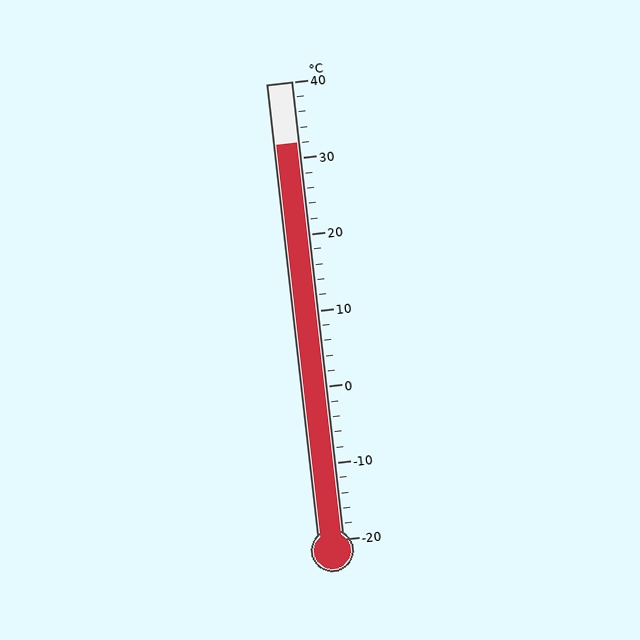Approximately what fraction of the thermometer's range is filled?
The thermometer is filled to approximately 85% of its range.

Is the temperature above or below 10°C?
The temperature is above 10°C.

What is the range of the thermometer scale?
The thermometer scale ranges from -20°C to 40°C.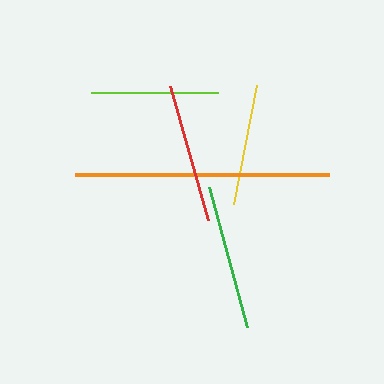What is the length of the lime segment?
The lime segment is approximately 127 pixels long.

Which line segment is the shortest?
The yellow line is the shortest at approximately 121 pixels.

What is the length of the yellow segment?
The yellow segment is approximately 121 pixels long.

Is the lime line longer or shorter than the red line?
The red line is longer than the lime line.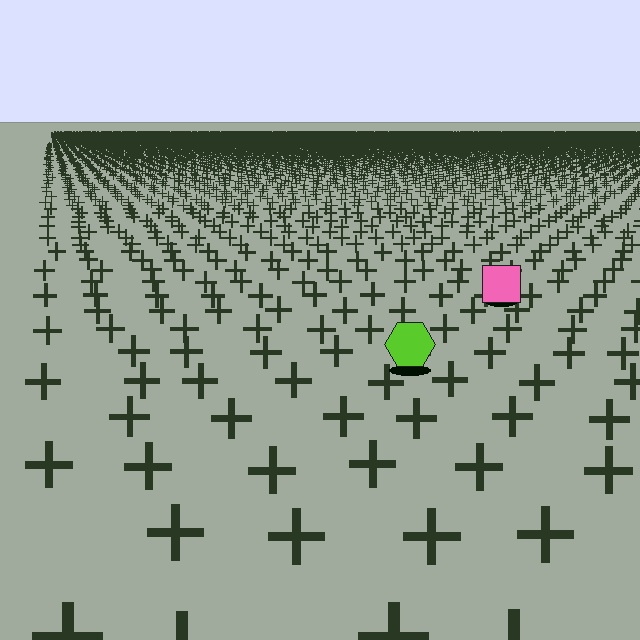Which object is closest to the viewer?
The lime hexagon is closest. The texture marks near it are larger and more spread out.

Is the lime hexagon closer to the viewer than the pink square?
Yes. The lime hexagon is closer — you can tell from the texture gradient: the ground texture is coarser near it.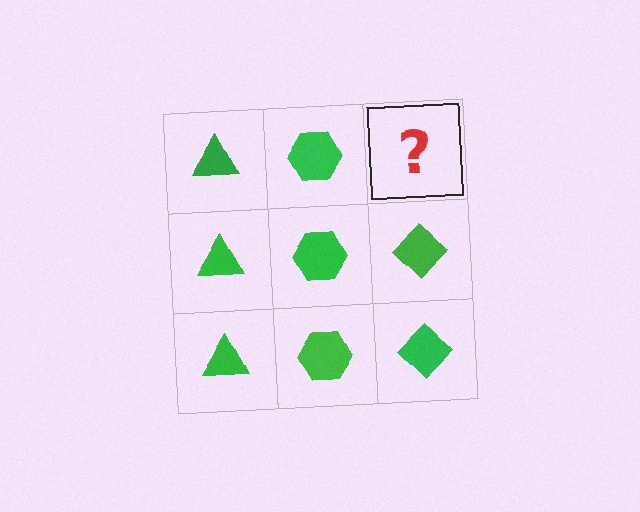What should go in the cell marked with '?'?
The missing cell should contain a green diamond.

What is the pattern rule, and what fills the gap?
The rule is that each column has a consistent shape. The gap should be filled with a green diamond.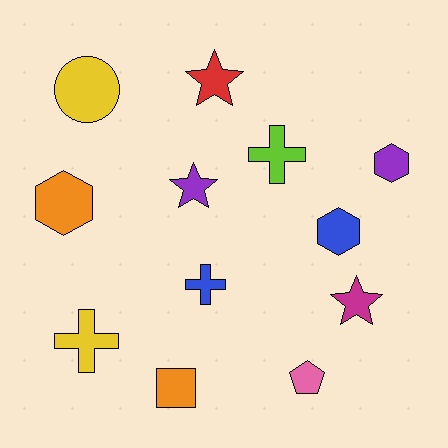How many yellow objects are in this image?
There are 2 yellow objects.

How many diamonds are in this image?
There are no diamonds.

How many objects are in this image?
There are 12 objects.